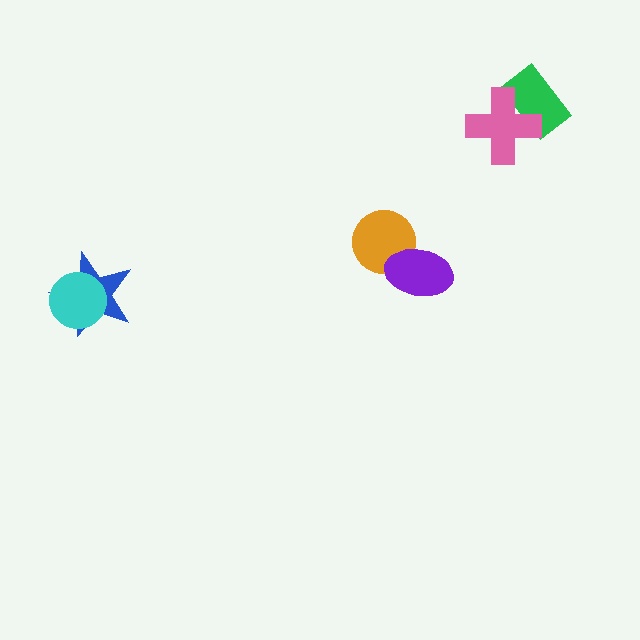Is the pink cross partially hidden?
No, no other shape covers it.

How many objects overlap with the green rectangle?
1 object overlaps with the green rectangle.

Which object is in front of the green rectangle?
The pink cross is in front of the green rectangle.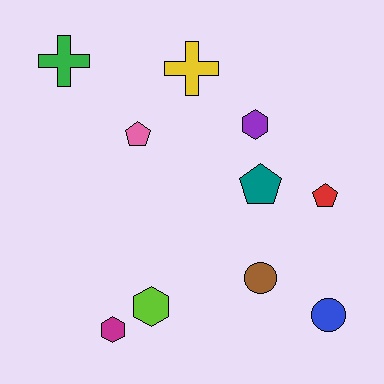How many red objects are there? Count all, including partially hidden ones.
There is 1 red object.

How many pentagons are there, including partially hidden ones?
There are 3 pentagons.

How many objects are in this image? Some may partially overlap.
There are 10 objects.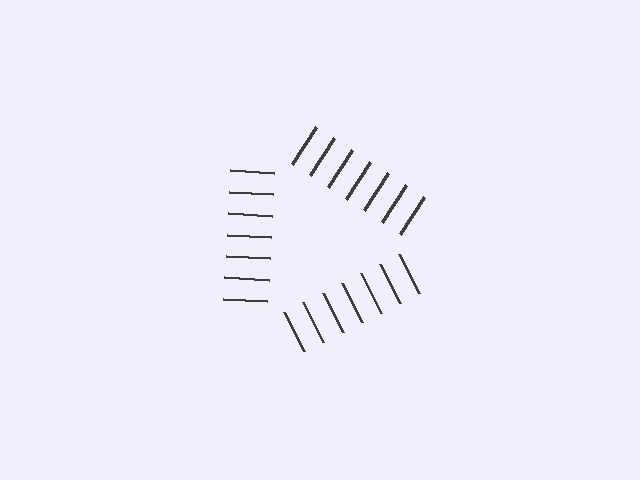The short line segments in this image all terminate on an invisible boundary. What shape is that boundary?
An illusory triangle — the line segments terminate on its edges but no continuous stroke is drawn.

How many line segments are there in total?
21 — 7 along each of the 3 edges.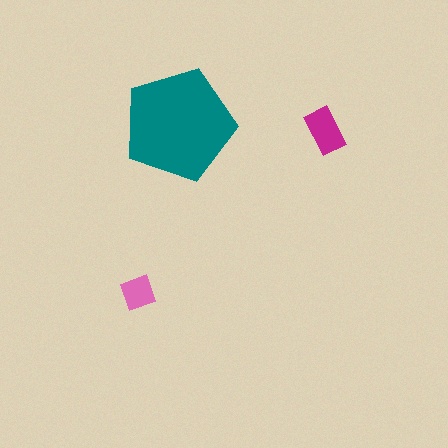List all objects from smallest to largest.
The pink square, the magenta rectangle, the teal pentagon.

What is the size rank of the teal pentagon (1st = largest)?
1st.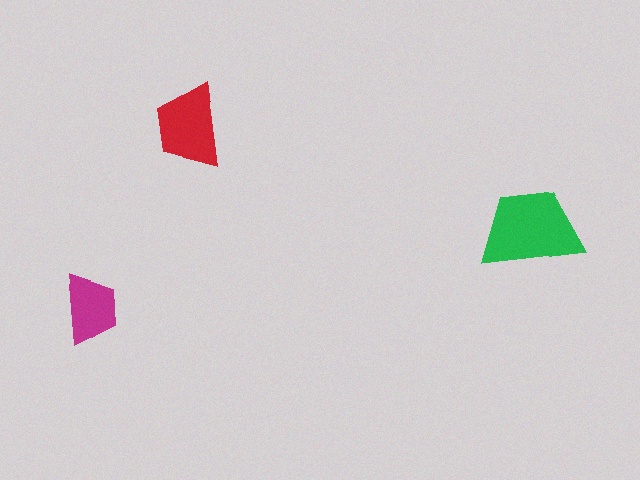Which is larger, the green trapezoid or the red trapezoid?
The green one.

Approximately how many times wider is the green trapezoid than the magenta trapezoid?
About 1.5 times wider.